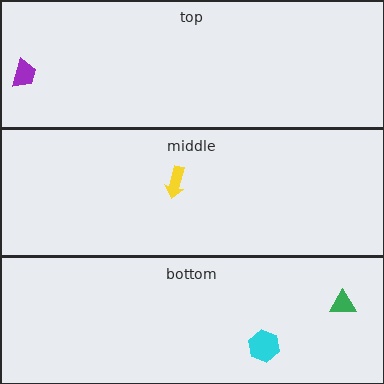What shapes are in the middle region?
The yellow arrow.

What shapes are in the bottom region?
The cyan hexagon, the green triangle.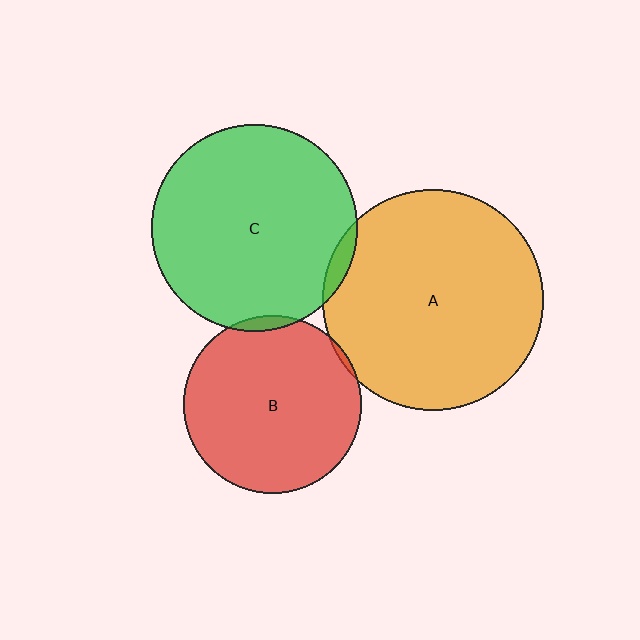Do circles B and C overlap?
Yes.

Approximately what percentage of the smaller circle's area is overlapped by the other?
Approximately 5%.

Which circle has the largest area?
Circle A (orange).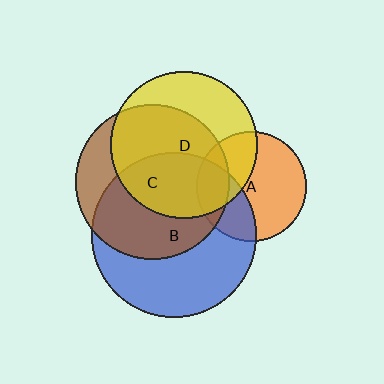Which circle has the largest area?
Circle B (blue).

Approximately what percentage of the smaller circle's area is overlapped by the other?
Approximately 35%.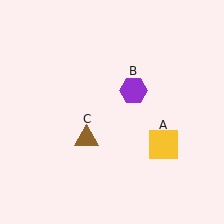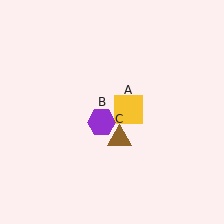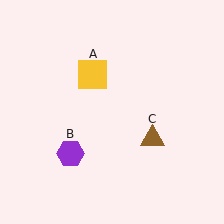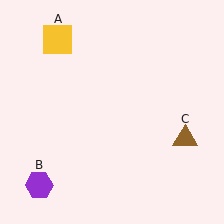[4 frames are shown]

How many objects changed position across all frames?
3 objects changed position: yellow square (object A), purple hexagon (object B), brown triangle (object C).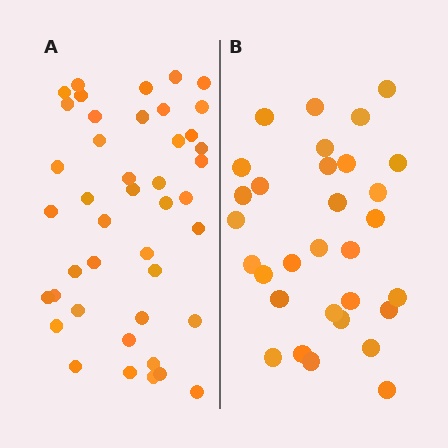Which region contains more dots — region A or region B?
Region A (the left region) has more dots.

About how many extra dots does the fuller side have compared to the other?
Region A has roughly 12 or so more dots than region B.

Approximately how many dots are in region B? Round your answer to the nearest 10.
About 30 dots. (The exact count is 31, which rounds to 30.)